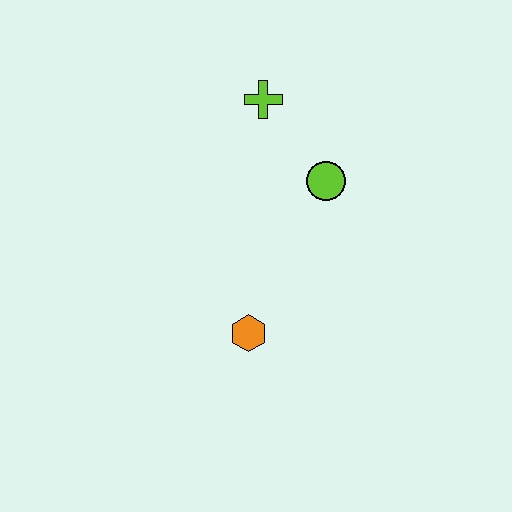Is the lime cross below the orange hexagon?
No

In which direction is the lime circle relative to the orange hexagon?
The lime circle is above the orange hexagon.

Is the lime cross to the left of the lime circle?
Yes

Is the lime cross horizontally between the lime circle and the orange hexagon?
Yes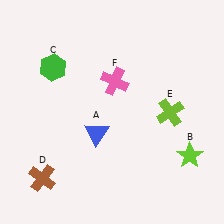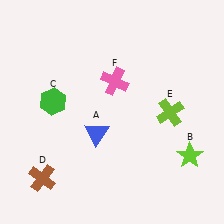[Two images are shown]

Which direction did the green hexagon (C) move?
The green hexagon (C) moved down.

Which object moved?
The green hexagon (C) moved down.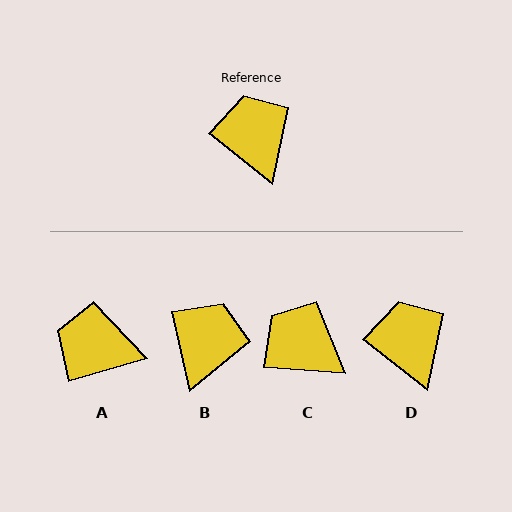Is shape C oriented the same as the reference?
No, it is off by about 33 degrees.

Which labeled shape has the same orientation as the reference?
D.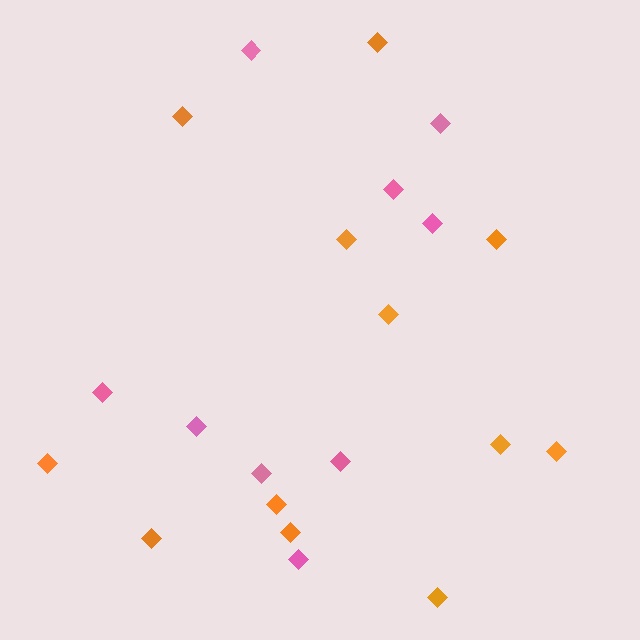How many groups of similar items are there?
There are 2 groups: one group of pink diamonds (9) and one group of orange diamonds (12).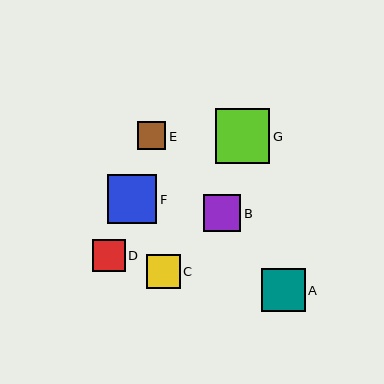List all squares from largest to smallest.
From largest to smallest: G, F, A, B, C, D, E.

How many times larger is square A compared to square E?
Square A is approximately 1.6 times the size of square E.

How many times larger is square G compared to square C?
Square G is approximately 1.6 times the size of square C.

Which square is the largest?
Square G is the largest with a size of approximately 55 pixels.